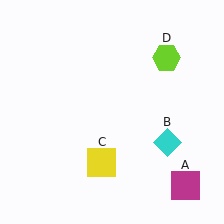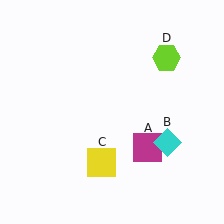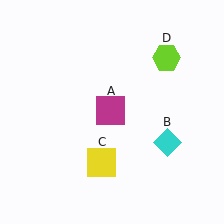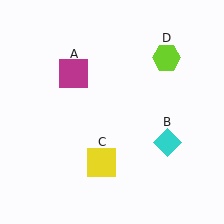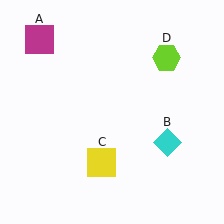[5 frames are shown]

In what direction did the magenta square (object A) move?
The magenta square (object A) moved up and to the left.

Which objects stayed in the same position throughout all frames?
Cyan diamond (object B) and yellow square (object C) and lime hexagon (object D) remained stationary.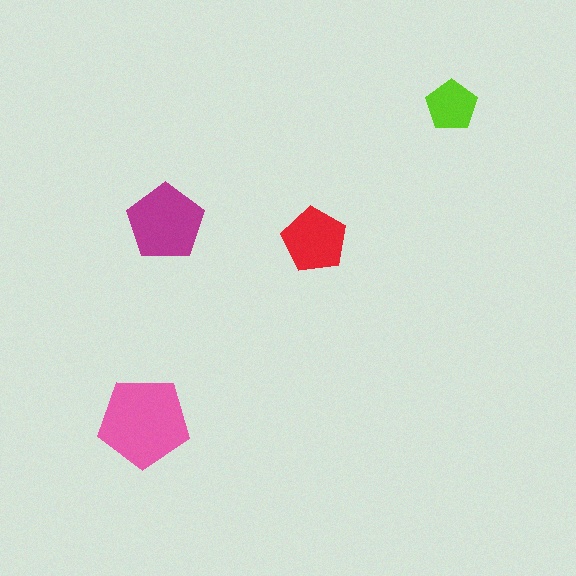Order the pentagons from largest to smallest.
the pink one, the magenta one, the red one, the lime one.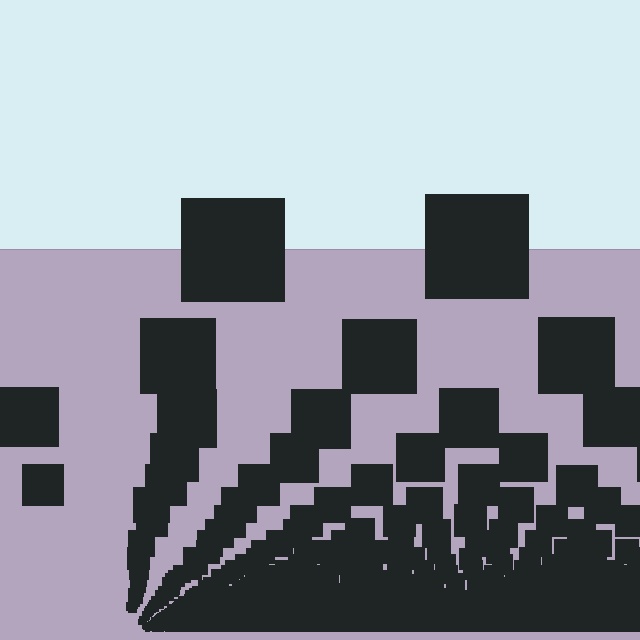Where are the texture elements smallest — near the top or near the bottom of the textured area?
Near the bottom.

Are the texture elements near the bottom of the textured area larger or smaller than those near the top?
Smaller. The gradient is inverted — elements near the bottom are smaller and denser.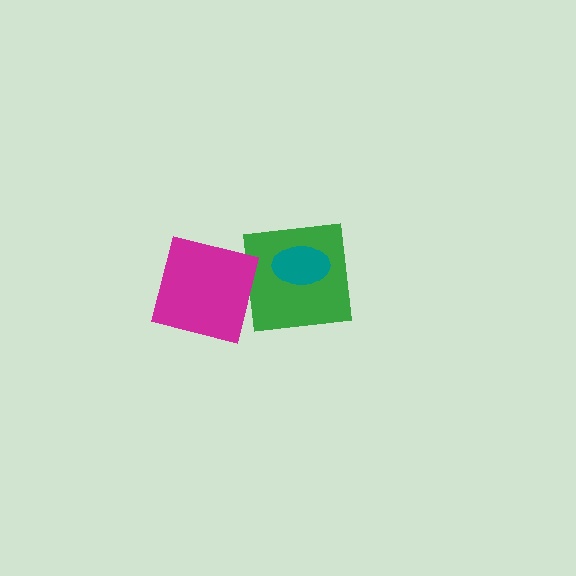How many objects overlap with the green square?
1 object overlaps with the green square.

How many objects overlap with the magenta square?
0 objects overlap with the magenta square.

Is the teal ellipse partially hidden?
No, no other shape covers it.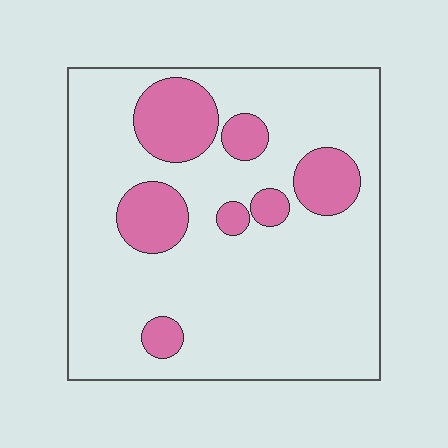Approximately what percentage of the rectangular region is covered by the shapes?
Approximately 20%.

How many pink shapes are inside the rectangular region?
7.